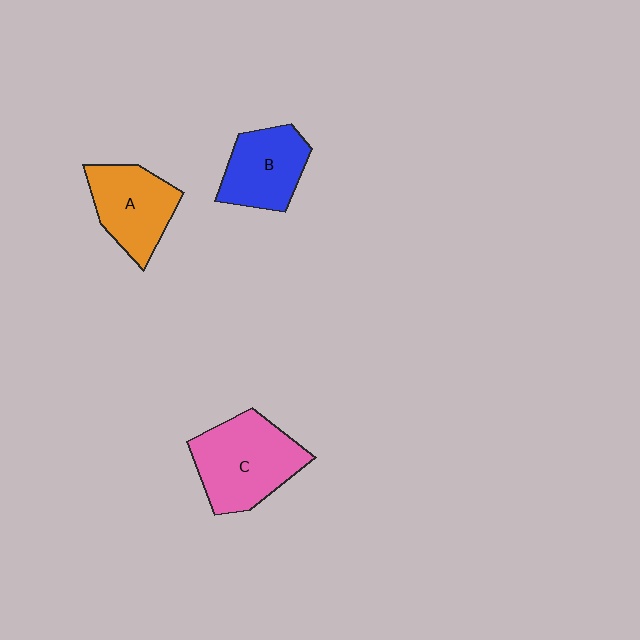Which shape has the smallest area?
Shape B (blue).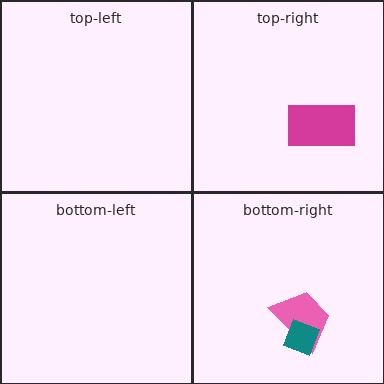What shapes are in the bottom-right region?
The pink trapezoid, the teal diamond.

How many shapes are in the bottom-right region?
2.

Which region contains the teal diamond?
The bottom-right region.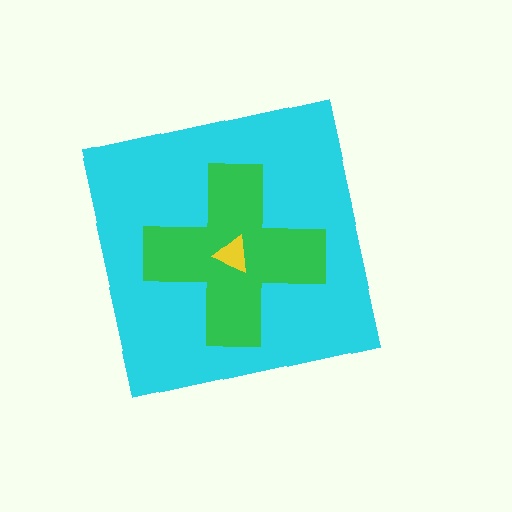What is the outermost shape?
The cyan square.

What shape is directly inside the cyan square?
The green cross.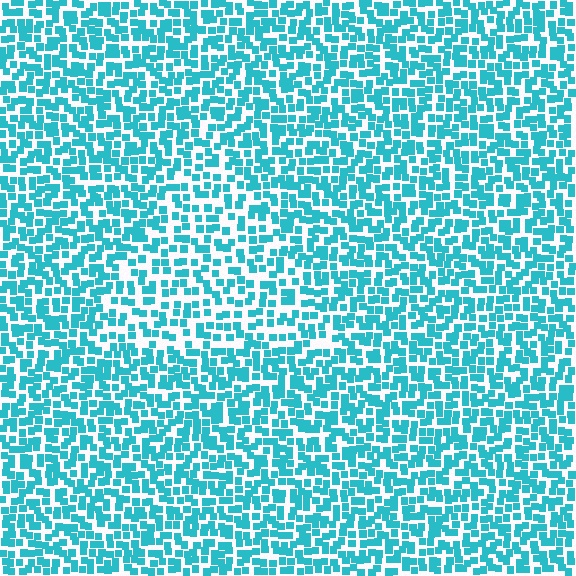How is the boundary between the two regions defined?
The boundary is defined by a change in element density (approximately 1.5x ratio). All elements are the same color, size, and shape.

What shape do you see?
I see a triangle.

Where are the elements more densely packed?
The elements are more densely packed outside the triangle boundary.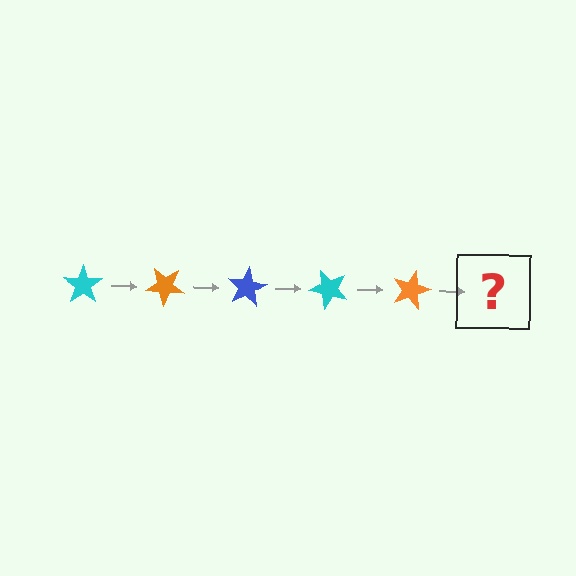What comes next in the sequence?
The next element should be a blue star, rotated 200 degrees from the start.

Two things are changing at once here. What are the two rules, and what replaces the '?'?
The two rules are that it rotates 40 degrees each step and the color cycles through cyan, orange, and blue. The '?' should be a blue star, rotated 200 degrees from the start.